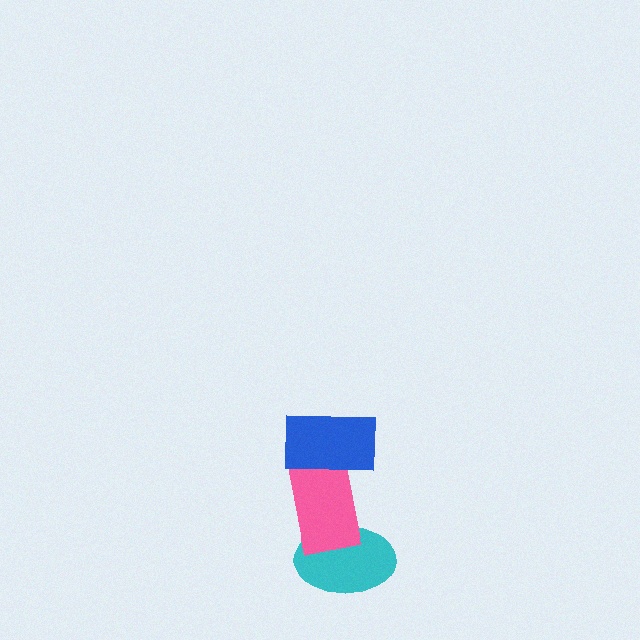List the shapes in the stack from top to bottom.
From top to bottom: the blue rectangle, the pink rectangle, the cyan ellipse.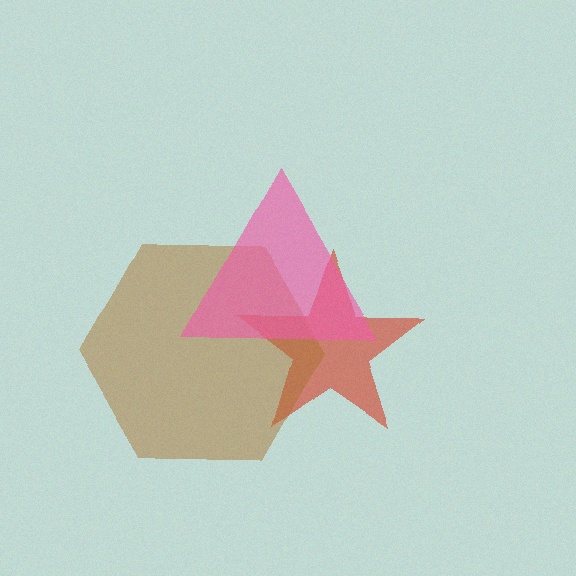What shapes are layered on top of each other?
The layered shapes are: a red star, a brown hexagon, a pink triangle.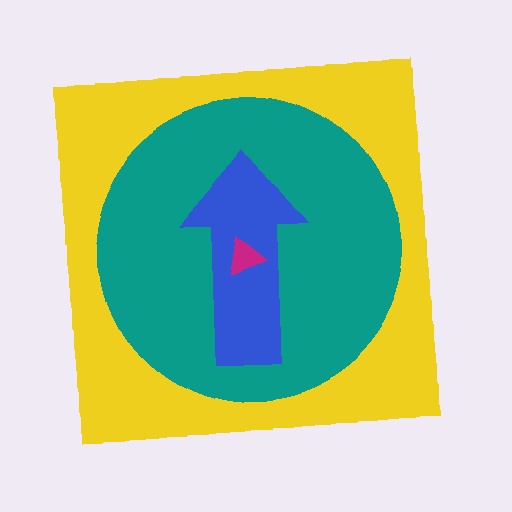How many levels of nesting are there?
4.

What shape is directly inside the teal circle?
The blue arrow.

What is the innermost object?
The magenta triangle.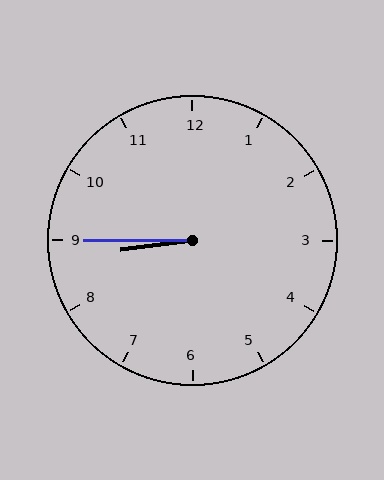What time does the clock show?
8:45.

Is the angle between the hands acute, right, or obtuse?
It is acute.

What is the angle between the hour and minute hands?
Approximately 8 degrees.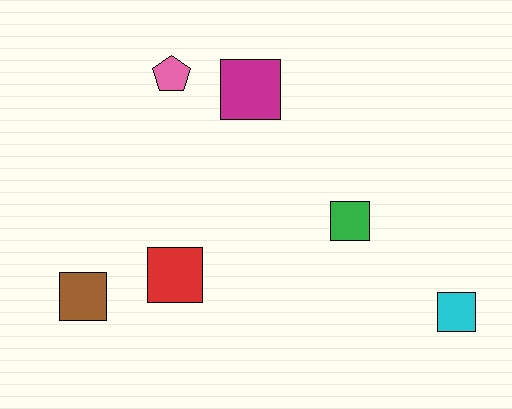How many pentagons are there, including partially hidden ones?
There is 1 pentagon.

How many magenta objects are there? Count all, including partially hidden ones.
There is 1 magenta object.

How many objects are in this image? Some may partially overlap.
There are 6 objects.